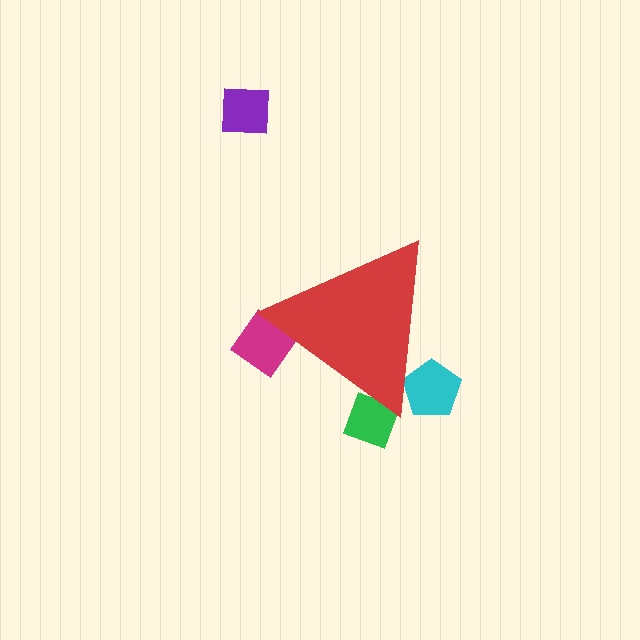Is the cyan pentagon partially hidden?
Yes, the cyan pentagon is partially hidden behind the red triangle.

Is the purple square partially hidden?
No, the purple square is fully visible.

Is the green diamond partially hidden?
Yes, the green diamond is partially hidden behind the red triangle.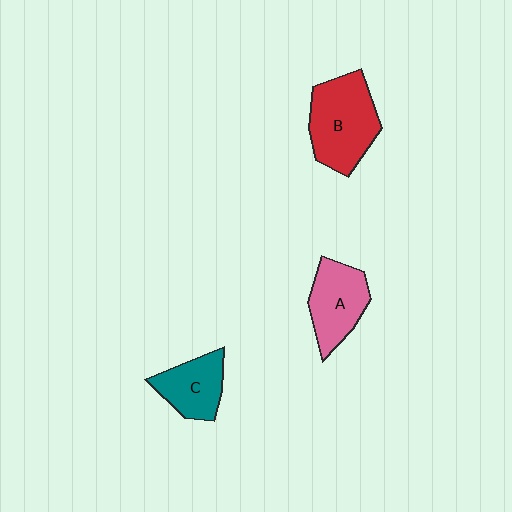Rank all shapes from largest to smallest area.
From largest to smallest: B (red), A (pink), C (teal).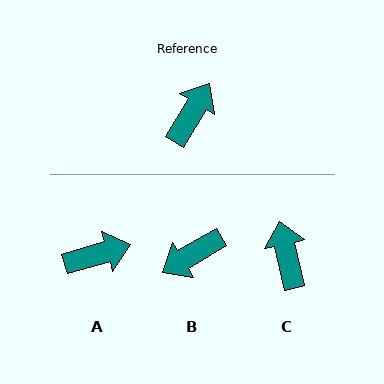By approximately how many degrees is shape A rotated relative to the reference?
Approximately 43 degrees clockwise.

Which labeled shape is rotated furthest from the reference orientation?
B, about 152 degrees away.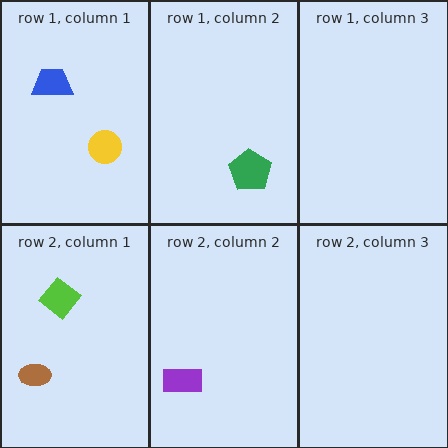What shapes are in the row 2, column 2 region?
The purple rectangle.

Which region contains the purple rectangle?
The row 2, column 2 region.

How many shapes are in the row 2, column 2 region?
1.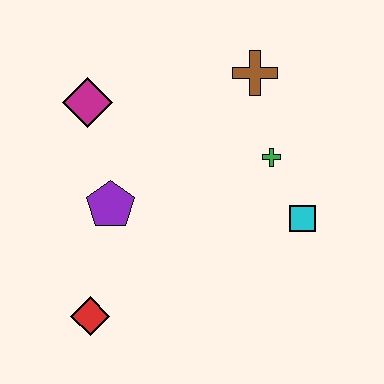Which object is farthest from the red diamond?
The brown cross is farthest from the red diamond.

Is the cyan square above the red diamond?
Yes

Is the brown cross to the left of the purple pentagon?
No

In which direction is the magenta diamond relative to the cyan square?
The magenta diamond is to the left of the cyan square.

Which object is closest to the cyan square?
The green cross is closest to the cyan square.